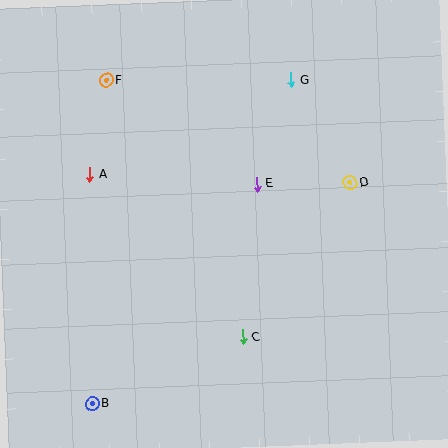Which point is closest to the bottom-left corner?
Point B is closest to the bottom-left corner.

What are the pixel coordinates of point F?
Point F is at (107, 80).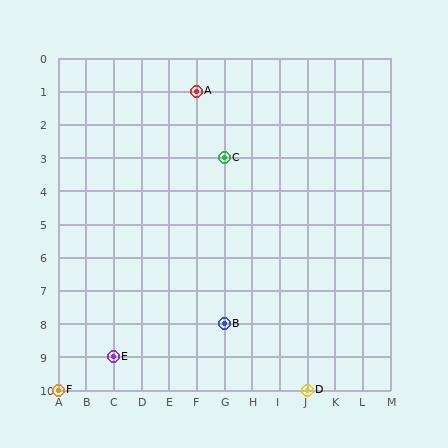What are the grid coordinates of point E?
Point E is at grid coordinates (C, 9).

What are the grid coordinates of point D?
Point D is at grid coordinates (J, 10).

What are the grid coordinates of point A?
Point A is at grid coordinates (F, 1).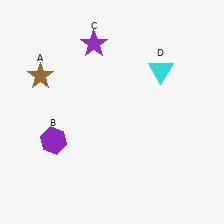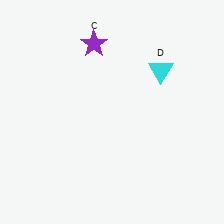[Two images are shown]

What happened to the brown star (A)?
The brown star (A) was removed in Image 2. It was in the top-left area of Image 1.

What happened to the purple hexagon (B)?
The purple hexagon (B) was removed in Image 2. It was in the bottom-left area of Image 1.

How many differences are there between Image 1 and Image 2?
There are 2 differences between the two images.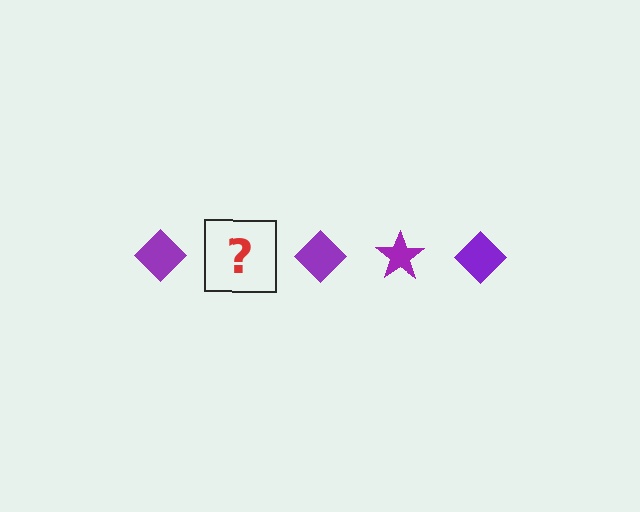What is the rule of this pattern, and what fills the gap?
The rule is that the pattern cycles through diamond, star shapes in purple. The gap should be filled with a purple star.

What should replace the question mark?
The question mark should be replaced with a purple star.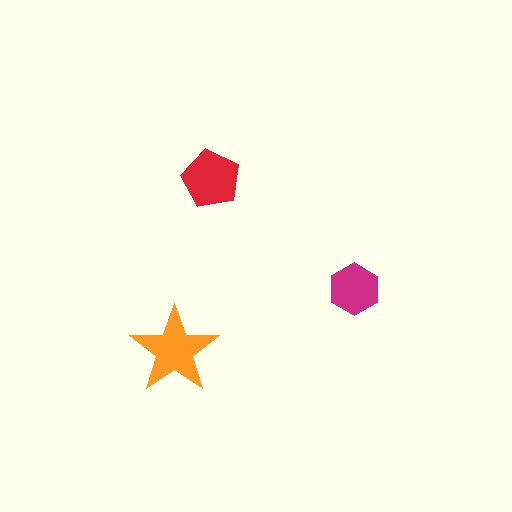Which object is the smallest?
The magenta hexagon.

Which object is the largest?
The orange star.